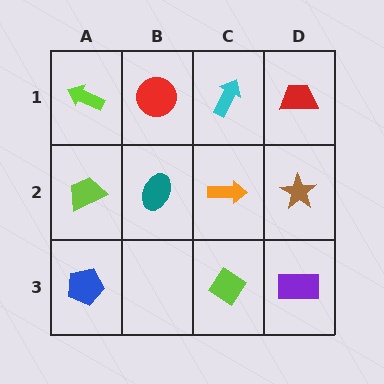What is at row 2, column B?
A teal ellipse.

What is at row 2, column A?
A lime trapezoid.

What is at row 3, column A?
A blue pentagon.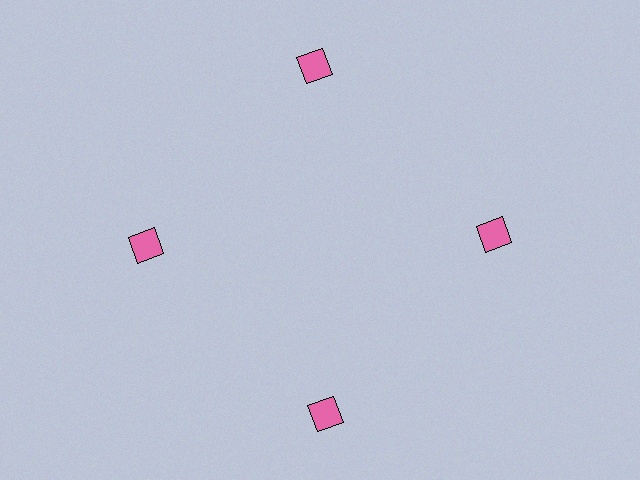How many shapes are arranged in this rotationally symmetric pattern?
There are 4 shapes, arranged in 4 groups of 1.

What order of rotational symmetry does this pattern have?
This pattern has 4-fold rotational symmetry.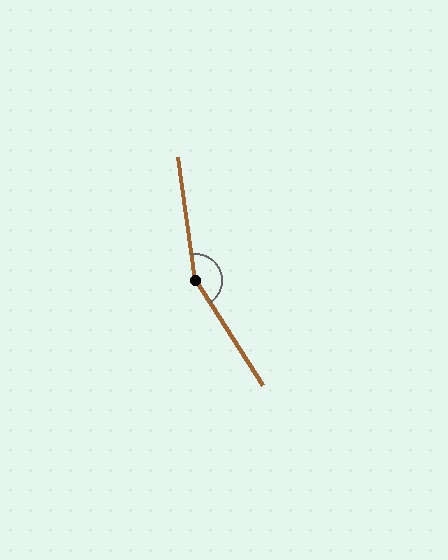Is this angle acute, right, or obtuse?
It is obtuse.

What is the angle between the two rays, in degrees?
Approximately 155 degrees.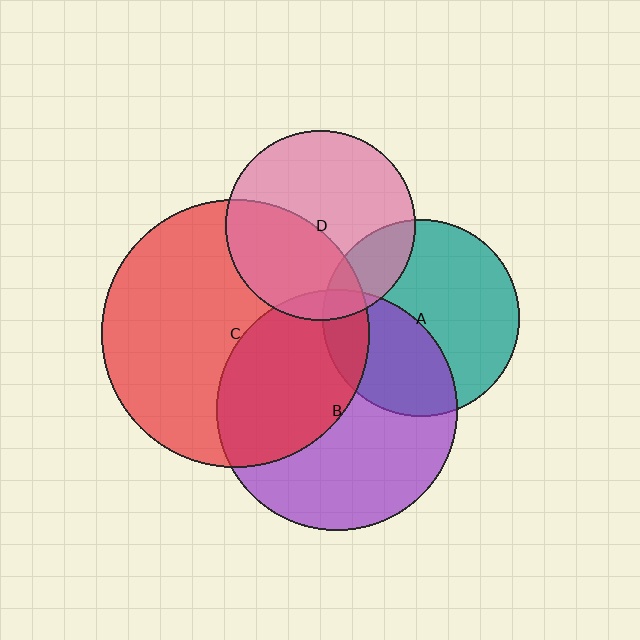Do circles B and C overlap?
Yes.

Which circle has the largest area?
Circle C (red).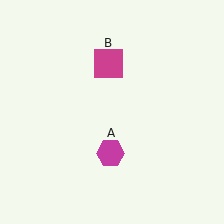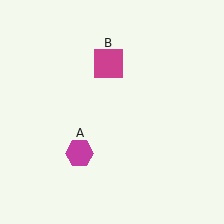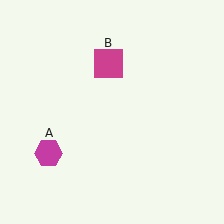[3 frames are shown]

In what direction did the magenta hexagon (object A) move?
The magenta hexagon (object A) moved left.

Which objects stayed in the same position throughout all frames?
Magenta square (object B) remained stationary.